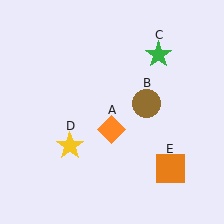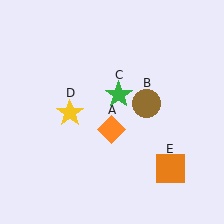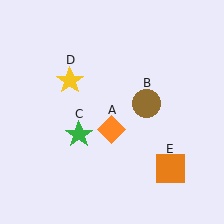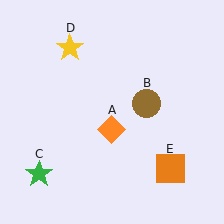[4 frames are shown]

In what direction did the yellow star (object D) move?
The yellow star (object D) moved up.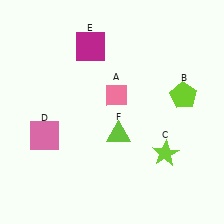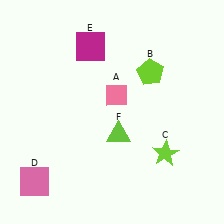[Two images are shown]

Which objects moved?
The objects that moved are: the lime pentagon (B), the pink square (D).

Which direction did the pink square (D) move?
The pink square (D) moved down.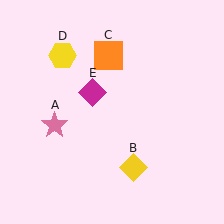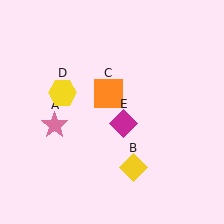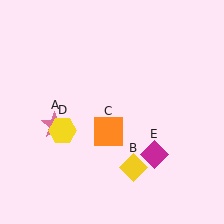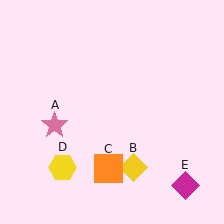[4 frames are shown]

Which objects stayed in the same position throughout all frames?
Pink star (object A) and yellow diamond (object B) remained stationary.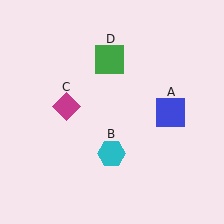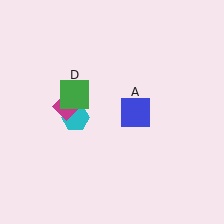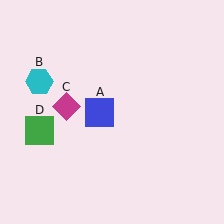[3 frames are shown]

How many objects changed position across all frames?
3 objects changed position: blue square (object A), cyan hexagon (object B), green square (object D).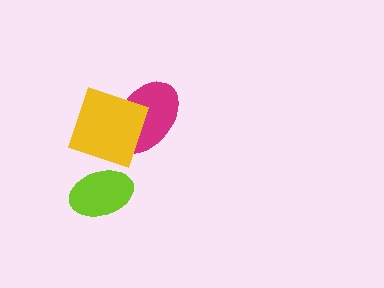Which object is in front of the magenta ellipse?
The yellow diamond is in front of the magenta ellipse.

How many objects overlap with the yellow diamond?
2 objects overlap with the yellow diamond.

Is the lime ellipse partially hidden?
No, no other shape covers it.